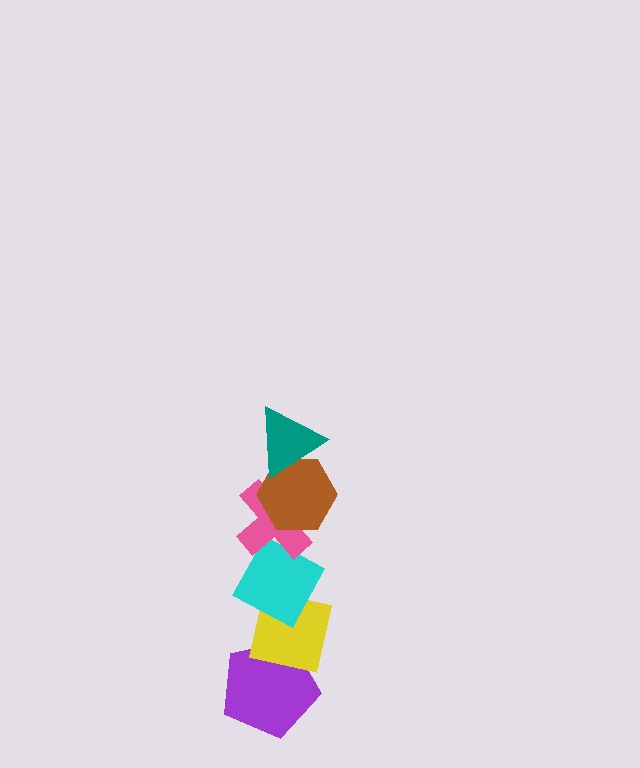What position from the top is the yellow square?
The yellow square is 5th from the top.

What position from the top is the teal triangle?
The teal triangle is 1st from the top.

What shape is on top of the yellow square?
The cyan diamond is on top of the yellow square.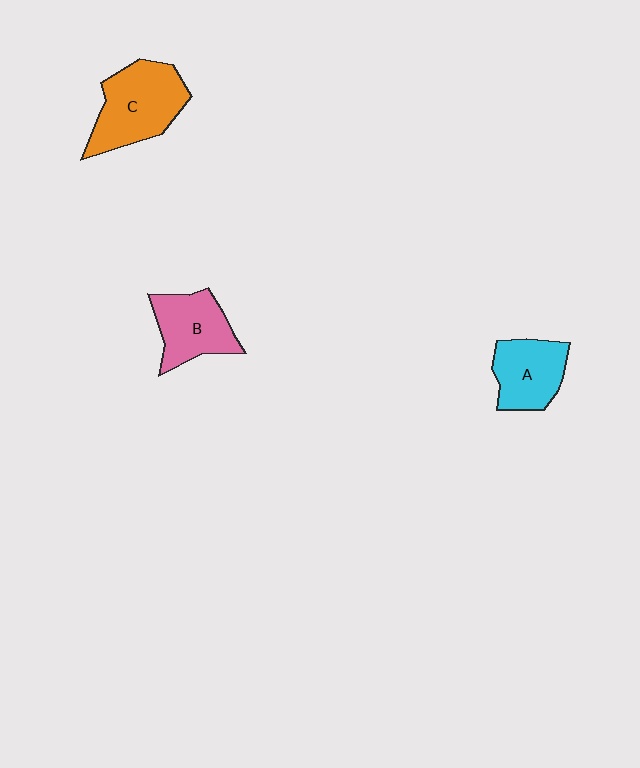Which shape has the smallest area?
Shape A (cyan).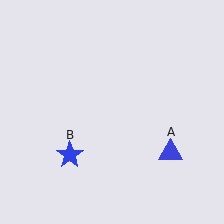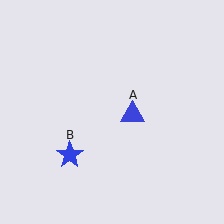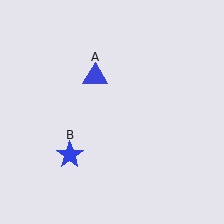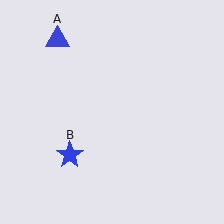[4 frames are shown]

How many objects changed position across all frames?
1 object changed position: blue triangle (object A).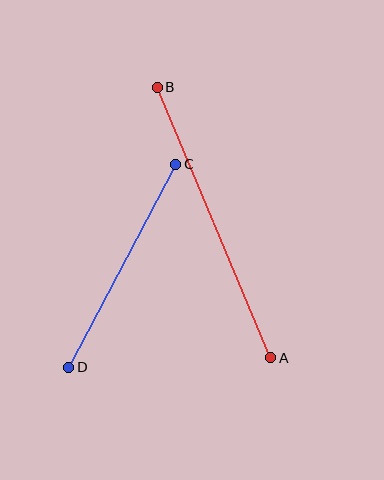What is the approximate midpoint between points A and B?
The midpoint is at approximately (214, 223) pixels.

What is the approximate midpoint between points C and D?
The midpoint is at approximately (122, 266) pixels.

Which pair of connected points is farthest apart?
Points A and B are farthest apart.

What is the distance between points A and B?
The distance is approximately 293 pixels.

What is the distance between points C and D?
The distance is approximately 230 pixels.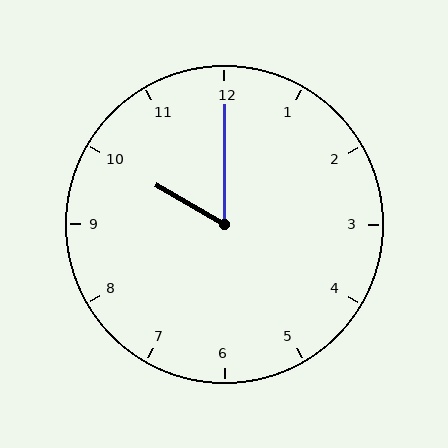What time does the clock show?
10:00.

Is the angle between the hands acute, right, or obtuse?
It is acute.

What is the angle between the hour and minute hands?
Approximately 60 degrees.